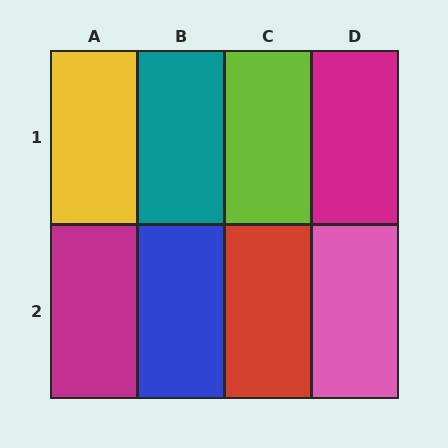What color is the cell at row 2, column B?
Blue.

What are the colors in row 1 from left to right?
Yellow, teal, lime, magenta.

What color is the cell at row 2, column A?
Magenta.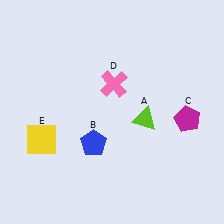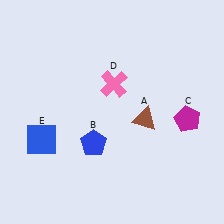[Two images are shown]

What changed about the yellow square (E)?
In Image 1, E is yellow. In Image 2, it changed to blue.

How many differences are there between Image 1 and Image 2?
There are 2 differences between the two images.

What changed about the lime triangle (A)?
In Image 1, A is lime. In Image 2, it changed to brown.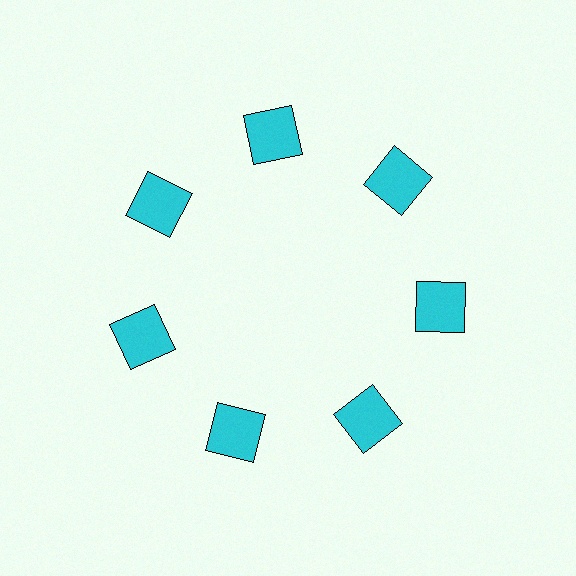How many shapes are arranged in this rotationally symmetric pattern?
There are 7 shapes, arranged in 7 groups of 1.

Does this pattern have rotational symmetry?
Yes, this pattern has 7-fold rotational symmetry. It looks the same after rotating 51 degrees around the center.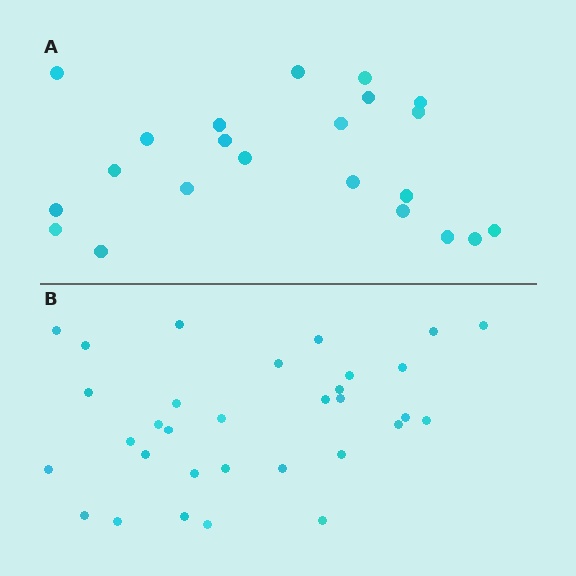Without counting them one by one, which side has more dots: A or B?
Region B (the bottom region) has more dots.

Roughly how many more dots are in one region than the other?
Region B has roughly 10 or so more dots than region A.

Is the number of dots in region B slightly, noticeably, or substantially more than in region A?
Region B has substantially more. The ratio is roughly 1.5 to 1.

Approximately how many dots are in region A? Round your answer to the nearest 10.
About 20 dots. (The exact count is 22, which rounds to 20.)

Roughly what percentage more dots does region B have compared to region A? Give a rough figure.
About 45% more.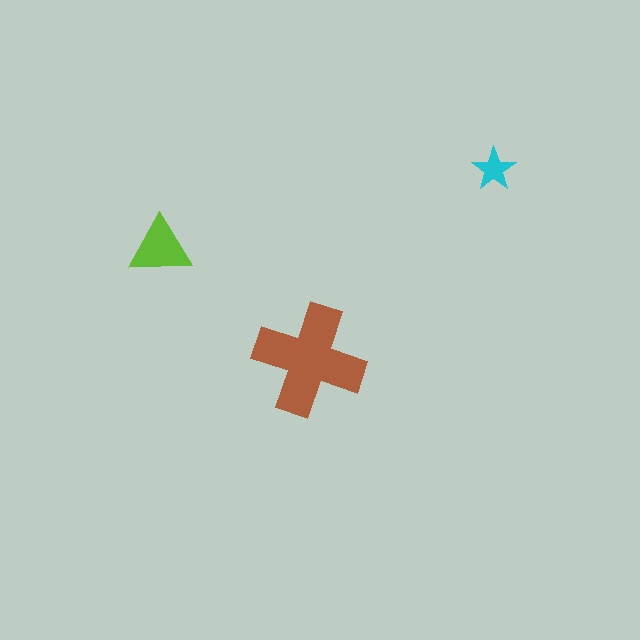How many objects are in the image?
There are 3 objects in the image.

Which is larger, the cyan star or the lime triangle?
The lime triangle.